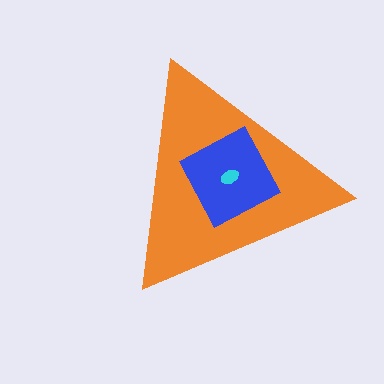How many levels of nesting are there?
3.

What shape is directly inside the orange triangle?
The blue square.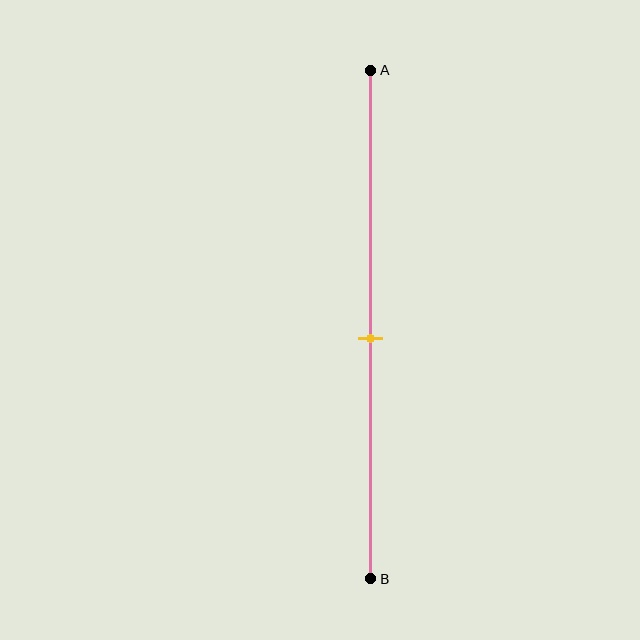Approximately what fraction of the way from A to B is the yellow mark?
The yellow mark is approximately 55% of the way from A to B.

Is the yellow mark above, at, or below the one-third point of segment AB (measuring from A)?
The yellow mark is below the one-third point of segment AB.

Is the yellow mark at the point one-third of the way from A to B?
No, the mark is at about 55% from A, not at the 33% one-third point.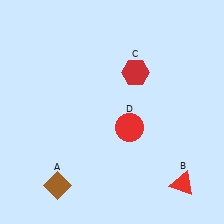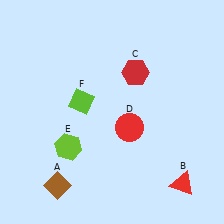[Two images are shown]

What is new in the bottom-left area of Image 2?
A lime hexagon (E) was added in the bottom-left area of Image 2.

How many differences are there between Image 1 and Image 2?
There are 2 differences between the two images.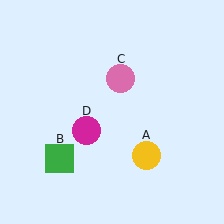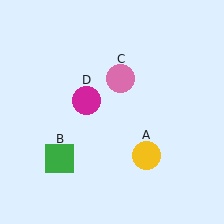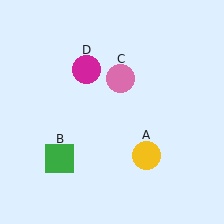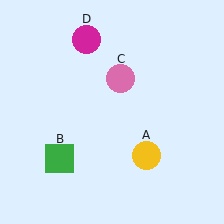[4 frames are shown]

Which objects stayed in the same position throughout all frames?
Yellow circle (object A) and green square (object B) and pink circle (object C) remained stationary.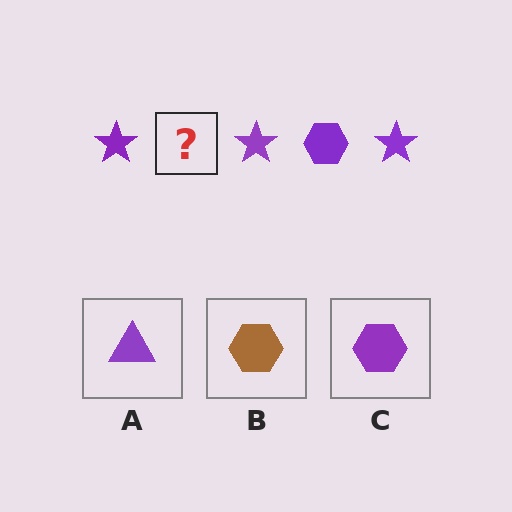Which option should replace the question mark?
Option C.